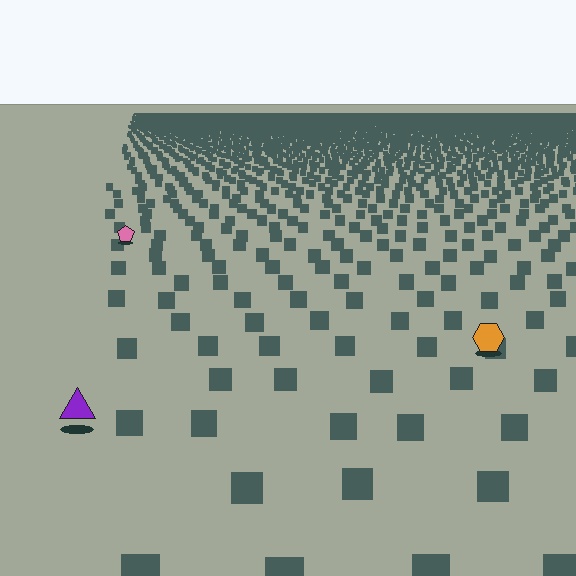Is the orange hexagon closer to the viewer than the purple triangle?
No. The purple triangle is closer — you can tell from the texture gradient: the ground texture is coarser near it.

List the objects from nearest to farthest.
From nearest to farthest: the purple triangle, the orange hexagon, the pink pentagon.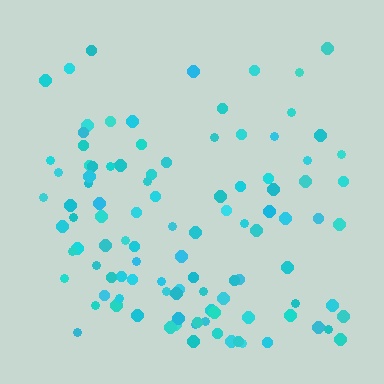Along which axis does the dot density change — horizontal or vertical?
Vertical.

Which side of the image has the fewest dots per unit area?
The top.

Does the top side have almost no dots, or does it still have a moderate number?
Still a moderate number, just noticeably fewer than the bottom.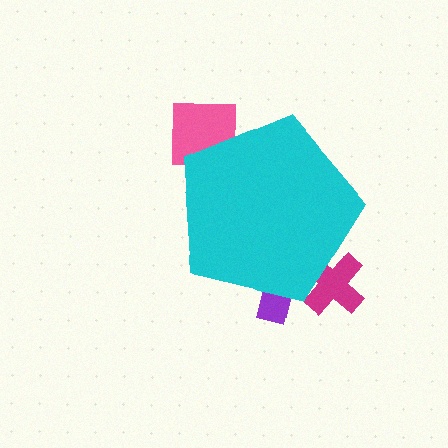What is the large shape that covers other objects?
A cyan pentagon.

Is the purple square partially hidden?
Yes, the purple square is partially hidden behind the cyan pentagon.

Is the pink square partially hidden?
Yes, the pink square is partially hidden behind the cyan pentagon.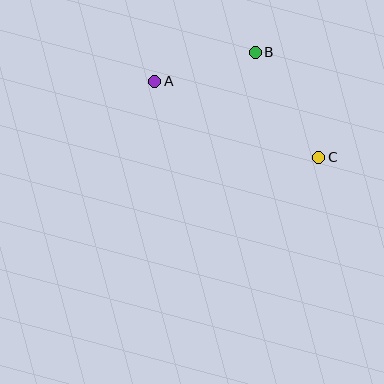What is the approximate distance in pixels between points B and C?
The distance between B and C is approximately 123 pixels.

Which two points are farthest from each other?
Points A and C are farthest from each other.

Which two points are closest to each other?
Points A and B are closest to each other.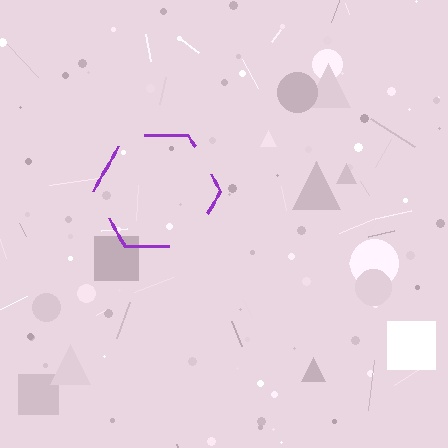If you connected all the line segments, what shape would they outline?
They would outline a hexagon.